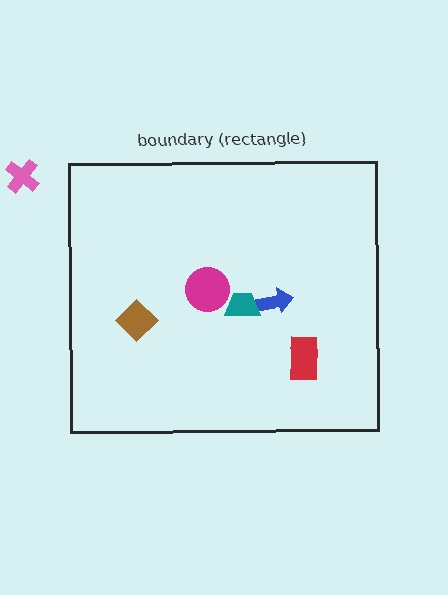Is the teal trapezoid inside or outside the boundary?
Inside.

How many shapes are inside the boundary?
5 inside, 1 outside.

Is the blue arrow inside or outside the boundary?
Inside.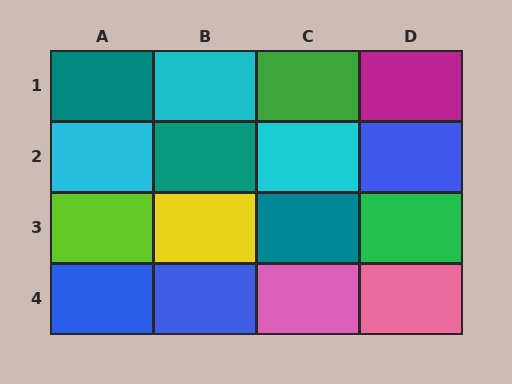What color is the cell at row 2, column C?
Cyan.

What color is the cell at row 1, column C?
Green.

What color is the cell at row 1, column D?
Magenta.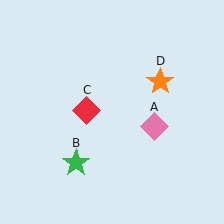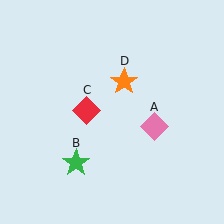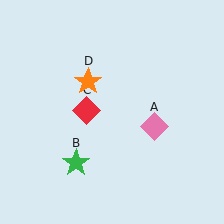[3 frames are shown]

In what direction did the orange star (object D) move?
The orange star (object D) moved left.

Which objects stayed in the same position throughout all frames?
Pink diamond (object A) and green star (object B) and red diamond (object C) remained stationary.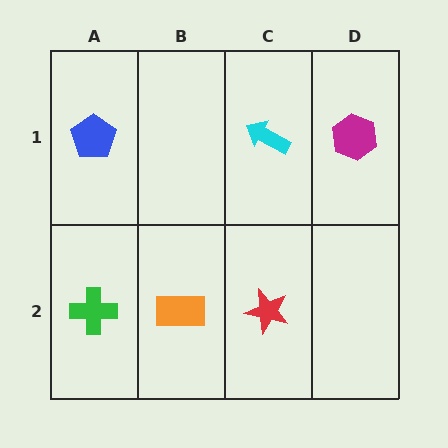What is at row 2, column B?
An orange rectangle.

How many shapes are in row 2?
3 shapes.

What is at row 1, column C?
A cyan arrow.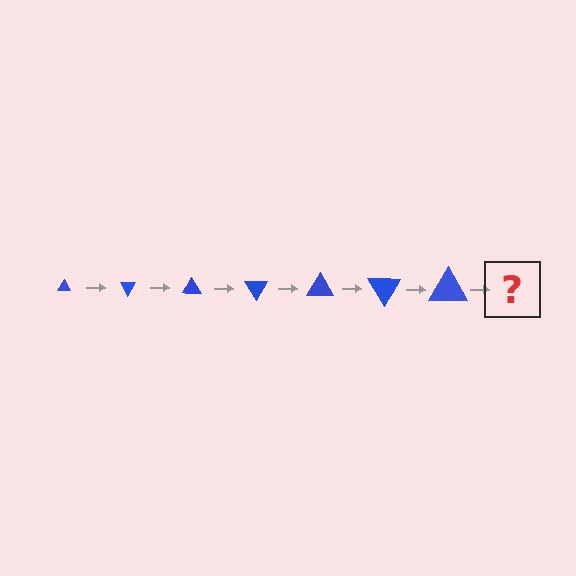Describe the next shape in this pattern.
It should be a triangle, larger than the previous one and rotated 420 degrees from the start.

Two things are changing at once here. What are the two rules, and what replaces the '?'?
The two rules are that the triangle grows larger each step and it rotates 60 degrees each step. The '?' should be a triangle, larger than the previous one and rotated 420 degrees from the start.